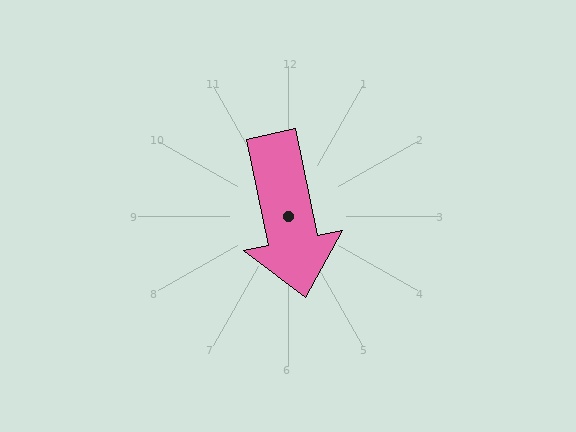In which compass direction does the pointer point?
South.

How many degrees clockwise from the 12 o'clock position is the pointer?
Approximately 168 degrees.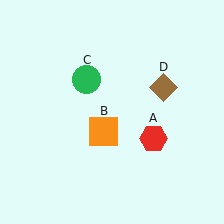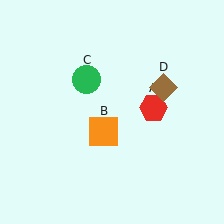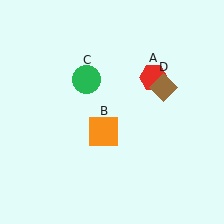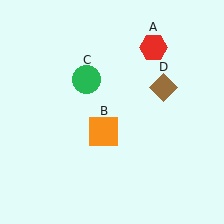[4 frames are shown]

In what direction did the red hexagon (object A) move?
The red hexagon (object A) moved up.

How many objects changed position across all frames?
1 object changed position: red hexagon (object A).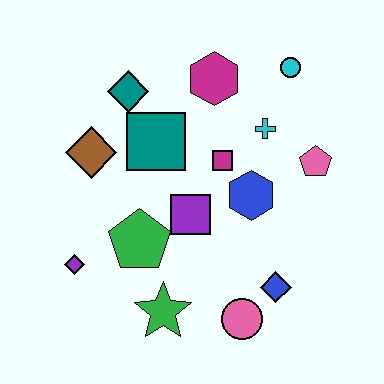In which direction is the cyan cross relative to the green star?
The cyan cross is above the green star.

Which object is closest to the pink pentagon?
The cyan cross is closest to the pink pentagon.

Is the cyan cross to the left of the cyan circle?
Yes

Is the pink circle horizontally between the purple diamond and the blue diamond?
Yes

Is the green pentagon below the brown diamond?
Yes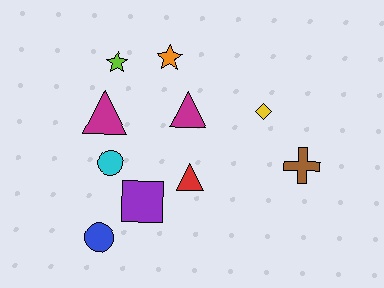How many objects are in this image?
There are 10 objects.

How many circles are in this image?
There are 2 circles.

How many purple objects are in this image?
There is 1 purple object.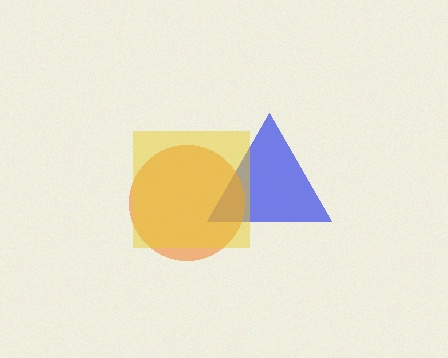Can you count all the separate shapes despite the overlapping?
Yes, there are 3 separate shapes.